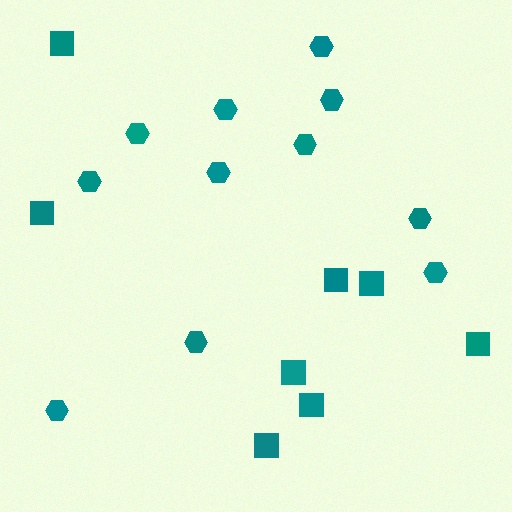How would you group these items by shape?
There are 2 groups: one group of hexagons (11) and one group of squares (8).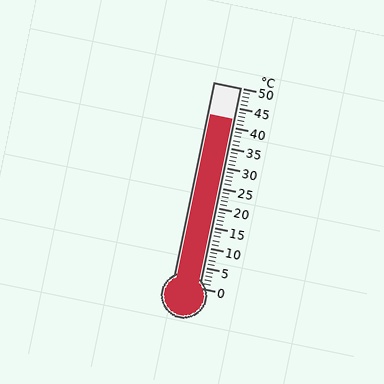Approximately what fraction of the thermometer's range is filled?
The thermometer is filled to approximately 85% of its range.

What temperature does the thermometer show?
The thermometer shows approximately 42°C.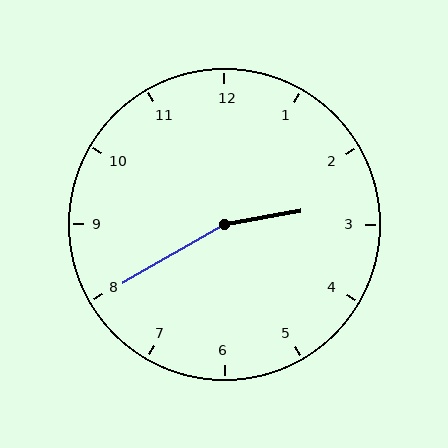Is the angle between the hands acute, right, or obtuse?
It is obtuse.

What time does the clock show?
2:40.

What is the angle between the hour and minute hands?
Approximately 160 degrees.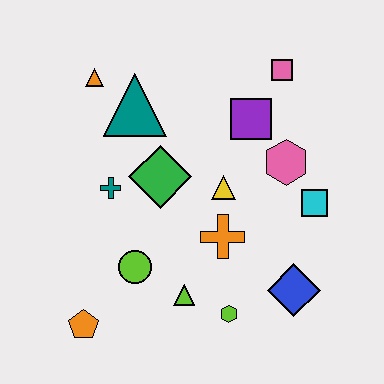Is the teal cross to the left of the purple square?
Yes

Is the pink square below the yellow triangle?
No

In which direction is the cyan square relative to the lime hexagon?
The cyan square is above the lime hexagon.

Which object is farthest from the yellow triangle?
The orange pentagon is farthest from the yellow triangle.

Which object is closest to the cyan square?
The pink hexagon is closest to the cyan square.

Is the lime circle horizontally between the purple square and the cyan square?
No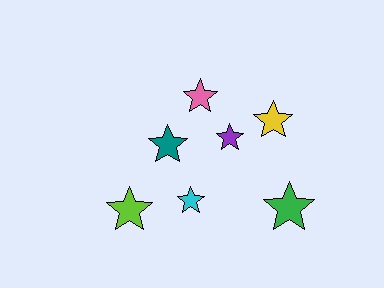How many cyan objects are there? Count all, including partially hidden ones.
There is 1 cyan object.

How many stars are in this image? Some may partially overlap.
There are 7 stars.